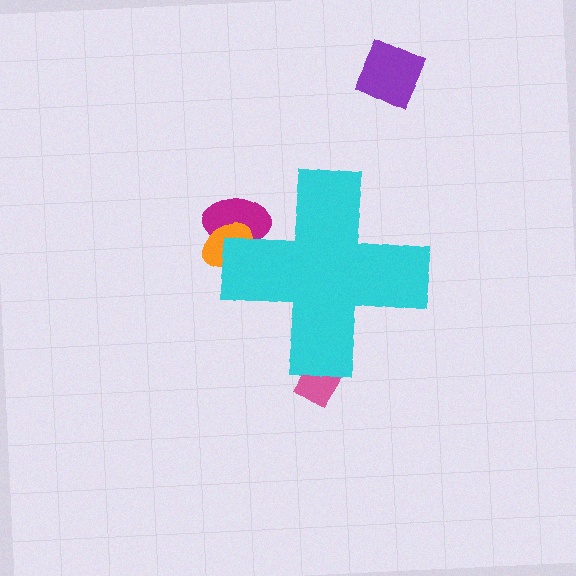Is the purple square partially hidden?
No, the purple square is fully visible.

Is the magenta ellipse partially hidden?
Yes, the magenta ellipse is partially hidden behind the cyan cross.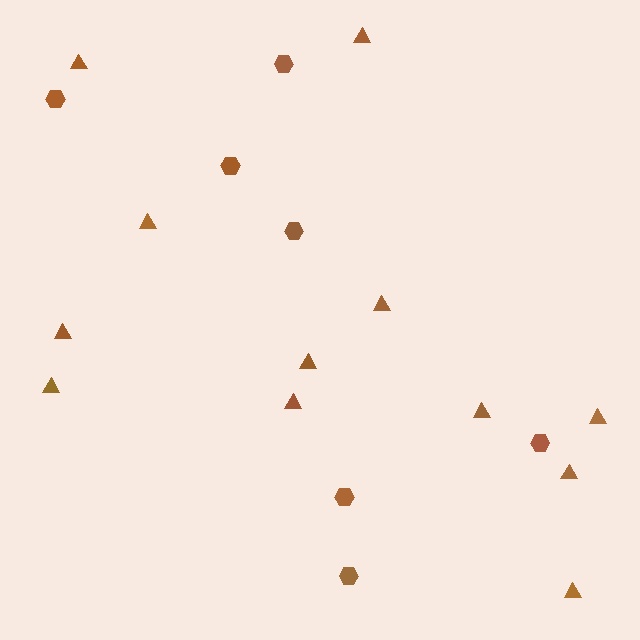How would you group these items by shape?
There are 2 groups: one group of triangles (12) and one group of hexagons (7).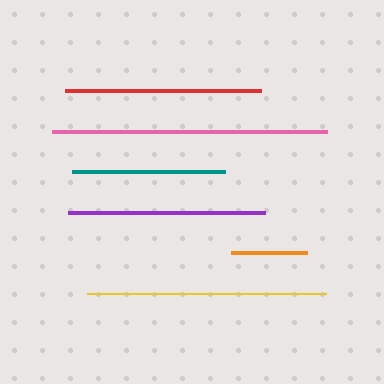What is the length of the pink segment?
The pink segment is approximately 275 pixels long.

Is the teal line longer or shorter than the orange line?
The teal line is longer than the orange line.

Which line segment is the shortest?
The orange line is the shortest at approximately 76 pixels.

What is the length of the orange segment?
The orange segment is approximately 76 pixels long.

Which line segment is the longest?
The pink line is the longest at approximately 275 pixels.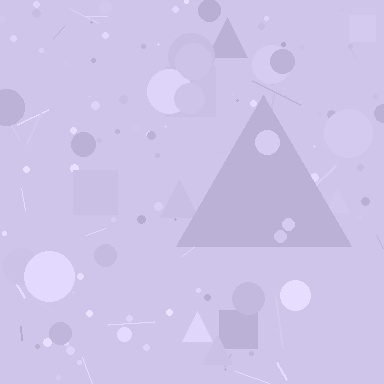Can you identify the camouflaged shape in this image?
The camouflaged shape is a triangle.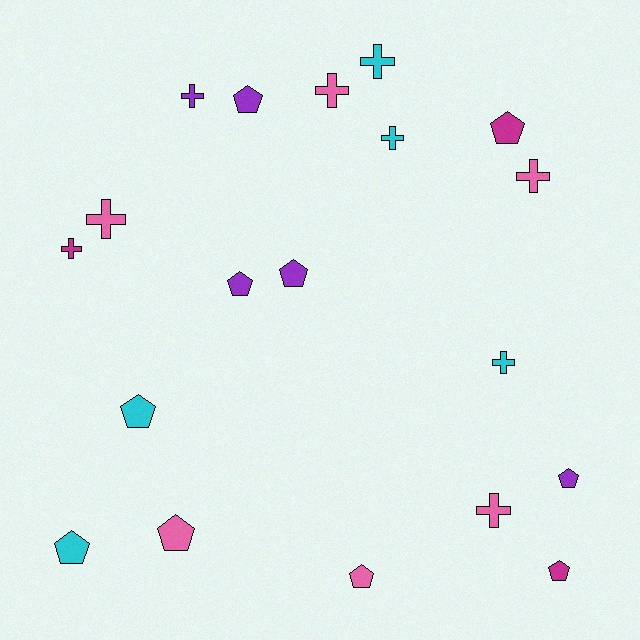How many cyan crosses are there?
There are 3 cyan crosses.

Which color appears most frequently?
Pink, with 6 objects.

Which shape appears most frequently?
Pentagon, with 10 objects.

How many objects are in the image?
There are 19 objects.